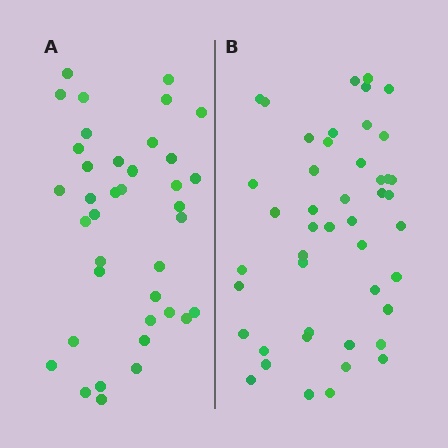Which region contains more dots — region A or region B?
Region B (the right region) has more dots.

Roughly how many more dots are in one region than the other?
Region B has roughly 8 or so more dots than region A.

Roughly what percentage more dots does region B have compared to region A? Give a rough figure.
About 20% more.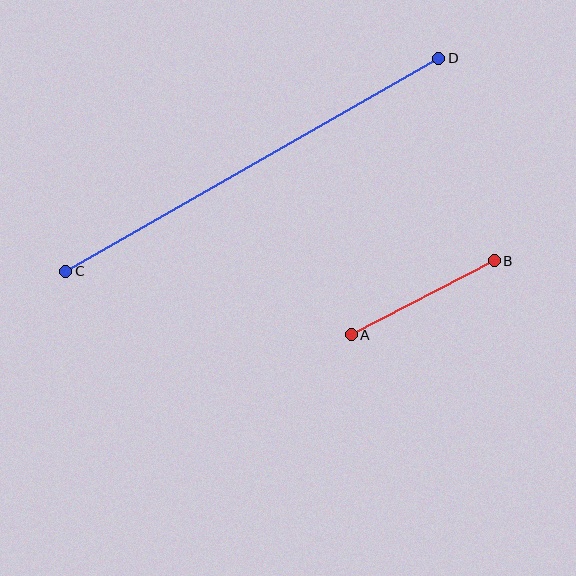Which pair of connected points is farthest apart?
Points C and D are farthest apart.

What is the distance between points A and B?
The distance is approximately 161 pixels.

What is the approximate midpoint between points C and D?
The midpoint is at approximately (252, 165) pixels.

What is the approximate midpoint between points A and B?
The midpoint is at approximately (423, 298) pixels.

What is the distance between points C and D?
The distance is approximately 430 pixels.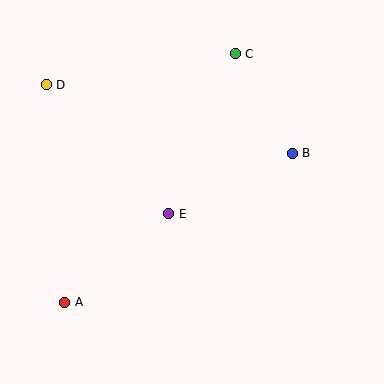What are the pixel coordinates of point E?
Point E is at (169, 214).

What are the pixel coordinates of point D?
Point D is at (46, 85).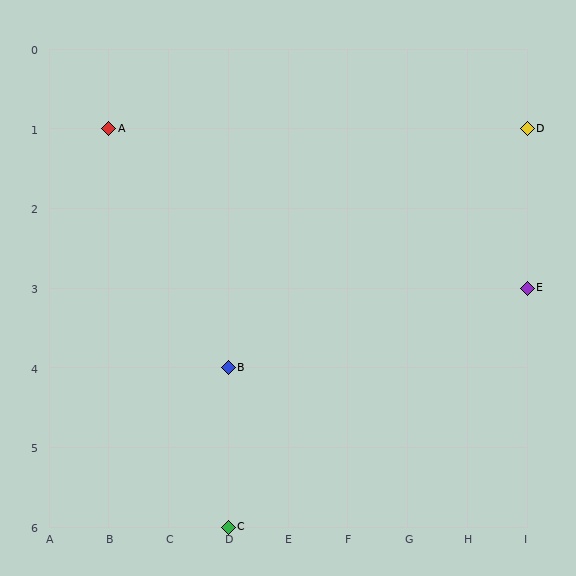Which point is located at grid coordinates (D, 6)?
Point C is at (D, 6).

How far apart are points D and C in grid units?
Points D and C are 5 columns and 5 rows apart (about 7.1 grid units diagonally).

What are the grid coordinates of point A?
Point A is at grid coordinates (B, 1).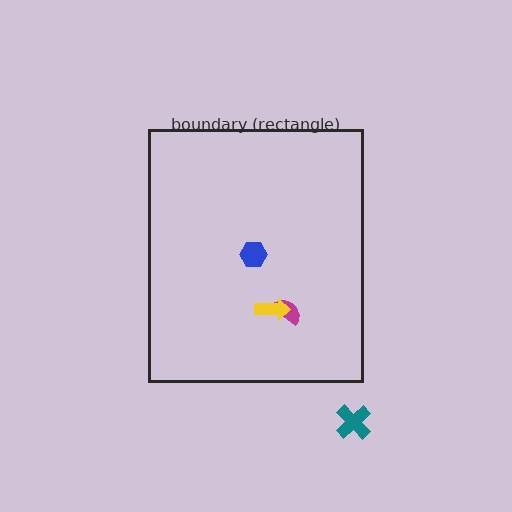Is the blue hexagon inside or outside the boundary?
Inside.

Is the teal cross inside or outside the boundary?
Outside.